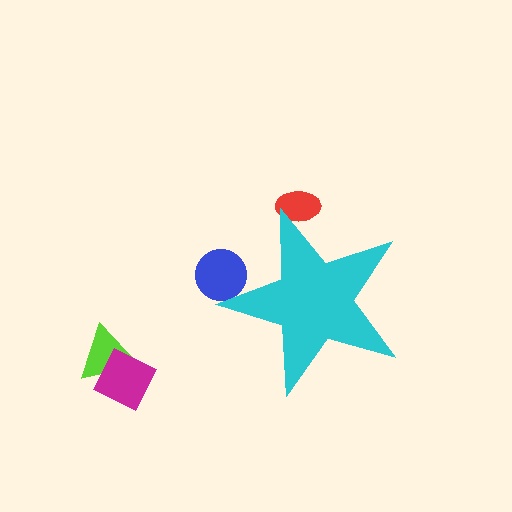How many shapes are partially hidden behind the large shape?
2 shapes are partially hidden.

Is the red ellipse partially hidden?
Yes, the red ellipse is partially hidden behind the cyan star.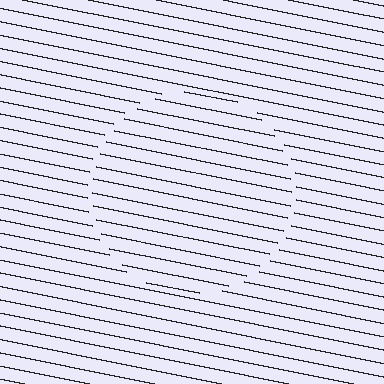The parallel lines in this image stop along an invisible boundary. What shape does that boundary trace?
An illusory circle. The interior of the shape contains the same grating, shifted by half a period — the contour is defined by the phase discontinuity where line-ends from the inner and outer gratings abut.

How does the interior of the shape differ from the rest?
The interior of the shape contains the same grating, shifted by half a period — the contour is defined by the phase discontinuity where line-ends from the inner and outer gratings abut.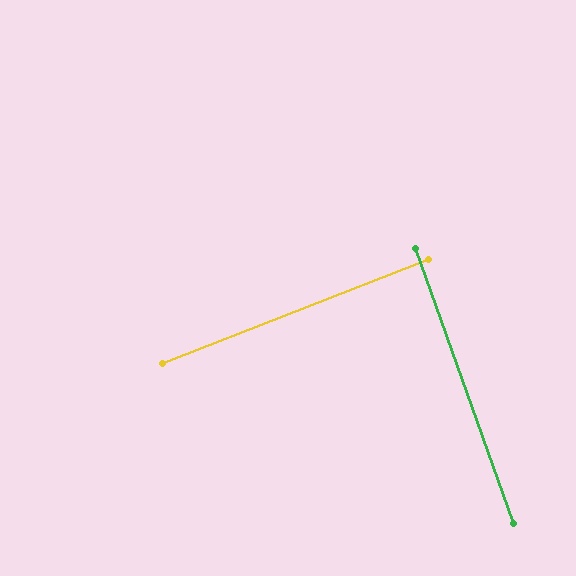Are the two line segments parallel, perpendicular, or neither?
Perpendicular — they meet at approximately 88°.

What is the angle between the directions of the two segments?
Approximately 88 degrees.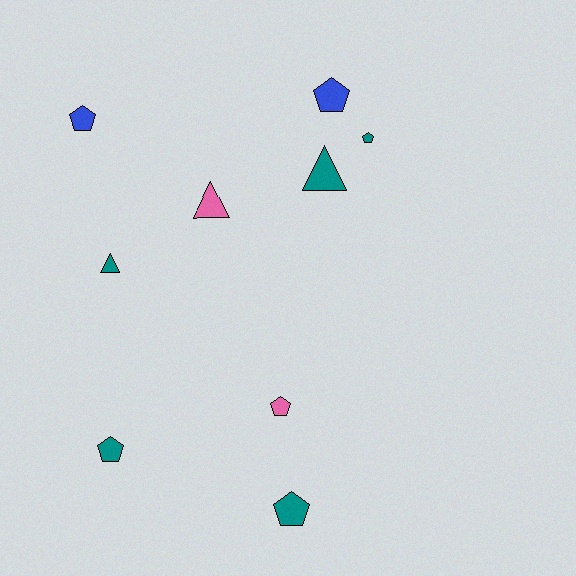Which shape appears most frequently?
Pentagon, with 6 objects.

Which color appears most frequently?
Teal, with 5 objects.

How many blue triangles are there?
There are no blue triangles.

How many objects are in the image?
There are 9 objects.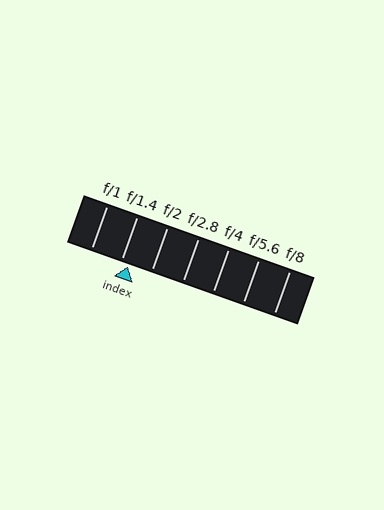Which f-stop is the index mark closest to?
The index mark is closest to f/1.4.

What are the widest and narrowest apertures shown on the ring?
The widest aperture shown is f/1 and the narrowest is f/8.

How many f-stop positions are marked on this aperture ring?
There are 7 f-stop positions marked.